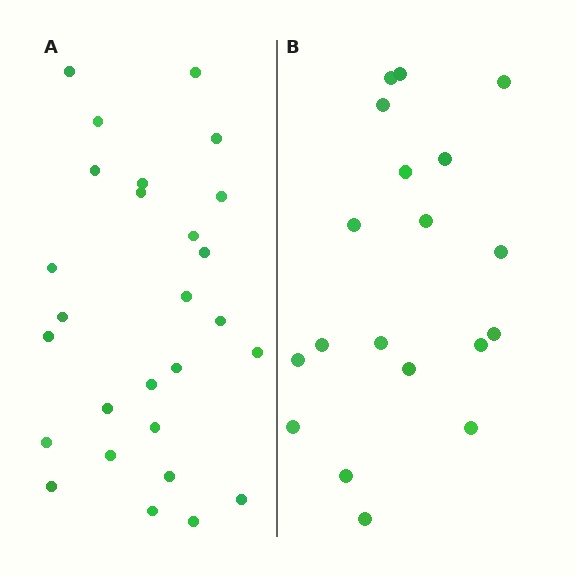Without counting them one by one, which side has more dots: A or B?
Region A (the left region) has more dots.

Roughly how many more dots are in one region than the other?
Region A has roughly 8 or so more dots than region B.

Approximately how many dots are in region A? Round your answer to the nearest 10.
About 30 dots. (The exact count is 27, which rounds to 30.)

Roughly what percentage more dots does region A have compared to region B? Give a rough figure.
About 40% more.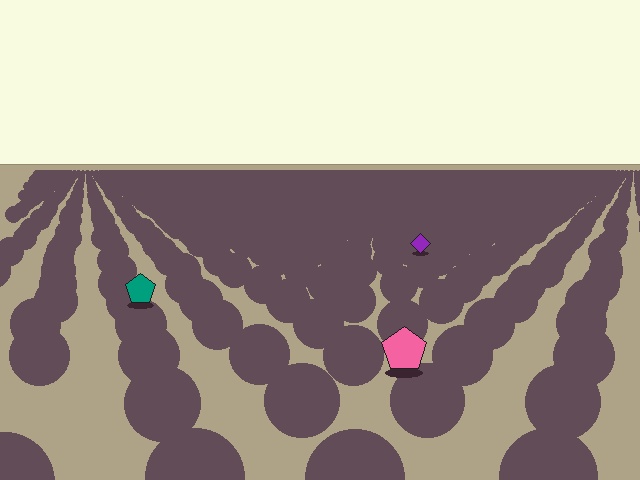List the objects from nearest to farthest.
From nearest to farthest: the pink pentagon, the teal pentagon, the purple diamond.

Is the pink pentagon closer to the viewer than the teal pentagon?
Yes. The pink pentagon is closer — you can tell from the texture gradient: the ground texture is coarser near it.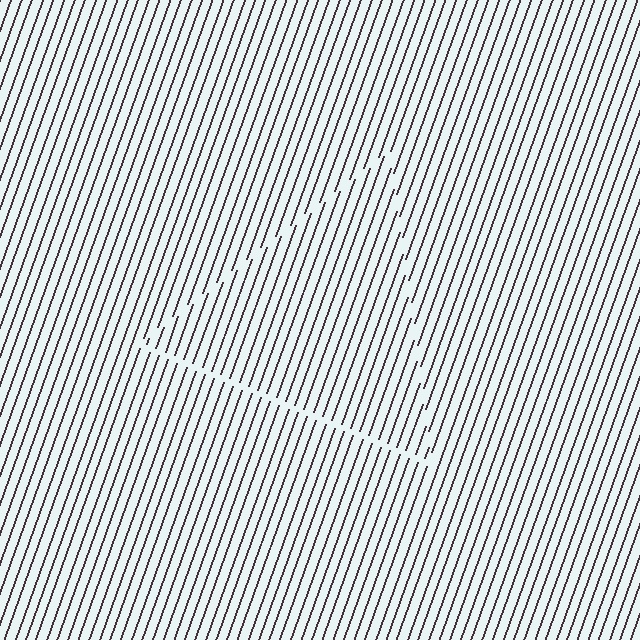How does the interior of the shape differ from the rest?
The interior of the shape contains the same grating, shifted by half a period — the contour is defined by the phase discontinuity where line-ends from the inner and outer gratings abut.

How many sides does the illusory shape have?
3 sides — the line-ends trace a triangle.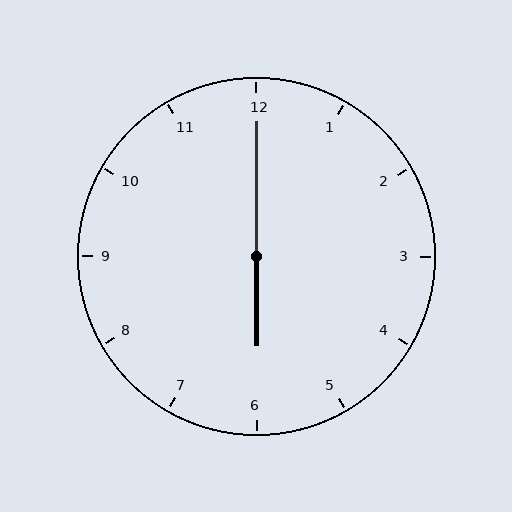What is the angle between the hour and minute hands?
Approximately 180 degrees.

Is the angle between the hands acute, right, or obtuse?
It is obtuse.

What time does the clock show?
6:00.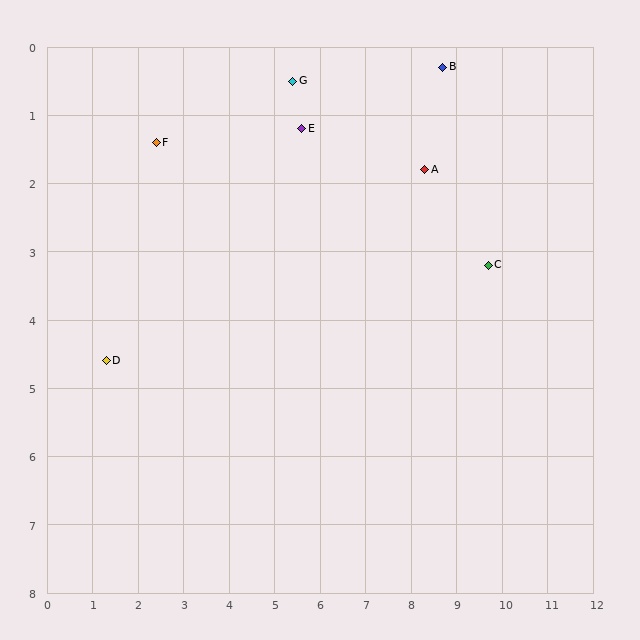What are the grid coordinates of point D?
Point D is at approximately (1.3, 4.6).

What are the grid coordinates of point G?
Point G is at approximately (5.4, 0.5).